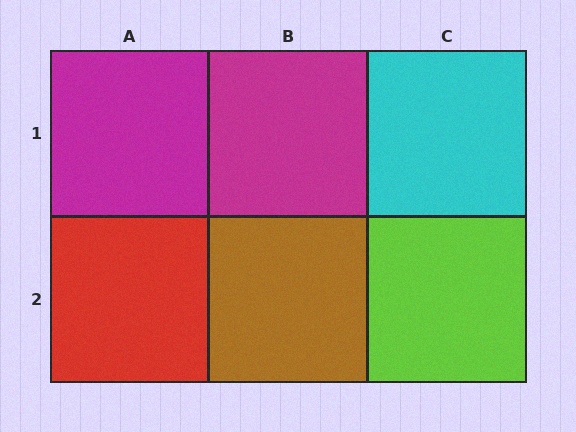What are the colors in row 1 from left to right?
Magenta, magenta, cyan.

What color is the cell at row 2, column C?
Lime.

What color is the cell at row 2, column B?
Brown.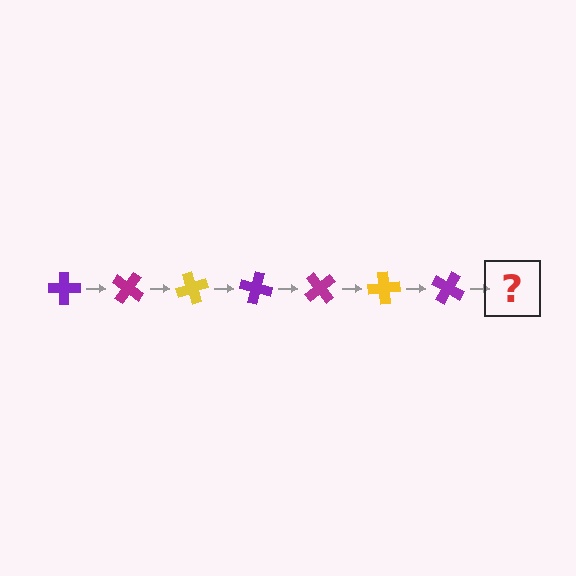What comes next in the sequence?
The next element should be a magenta cross, rotated 245 degrees from the start.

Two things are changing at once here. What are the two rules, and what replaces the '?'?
The two rules are that it rotates 35 degrees each step and the color cycles through purple, magenta, and yellow. The '?' should be a magenta cross, rotated 245 degrees from the start.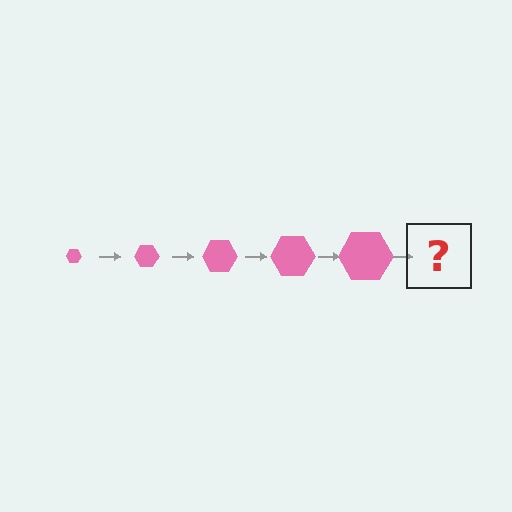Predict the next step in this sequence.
The next step is a pink hexagon, larger than the previous one.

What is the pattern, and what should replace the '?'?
The pattern is that the hexagon gets progressively larger each step. The '?' should be a pink hexagon, larger than the previous one.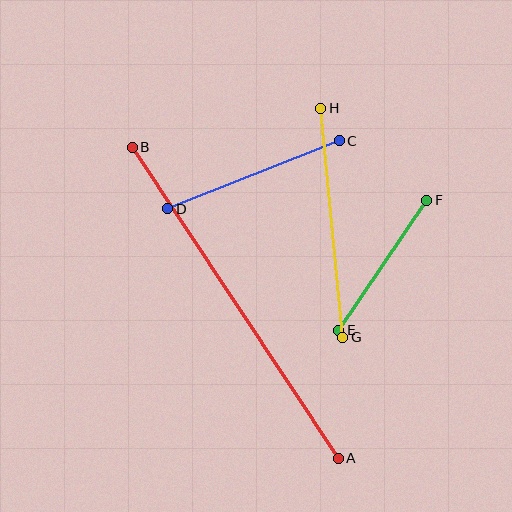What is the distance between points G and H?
The distance is approximately 230 pixels.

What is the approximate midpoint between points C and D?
The midpoint is at approximately (253, 175) pixels.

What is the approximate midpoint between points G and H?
The midpoint is at approximately (332, 223) pixels.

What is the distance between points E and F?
The distance is approximately 157 pixels.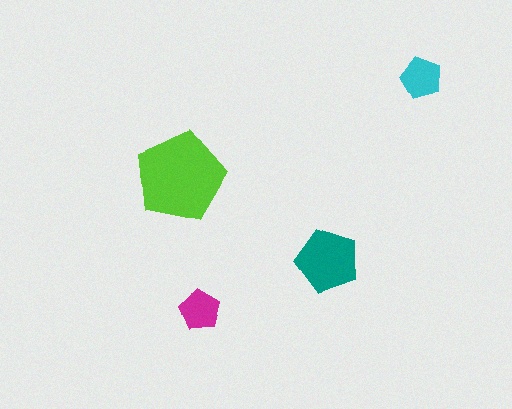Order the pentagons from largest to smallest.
the lime one, the teal one, the cyan one, the magenta one.